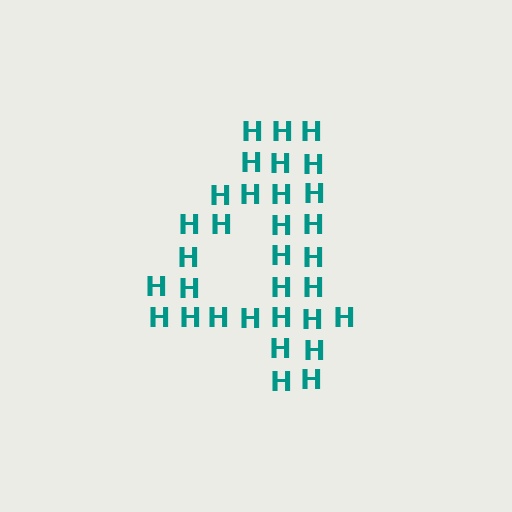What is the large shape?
The large shape is the digit 4.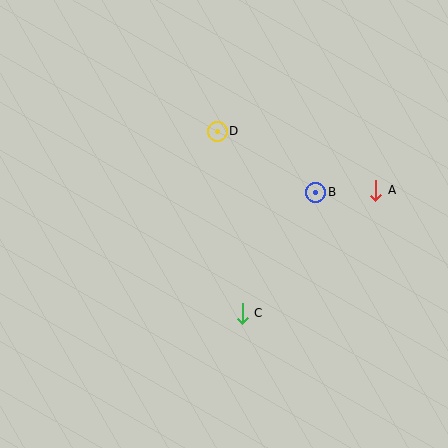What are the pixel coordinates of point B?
Point B is at (316, 192).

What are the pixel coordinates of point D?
Point D is at (217, 131).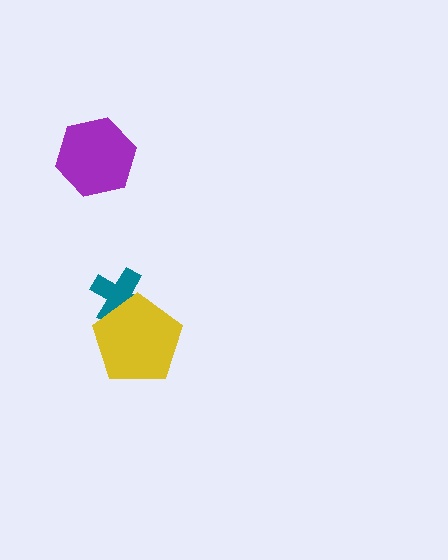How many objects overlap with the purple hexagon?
0 objects overlap with the purple hexagon.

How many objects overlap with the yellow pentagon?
1 object overlaps with the yellow pentagon.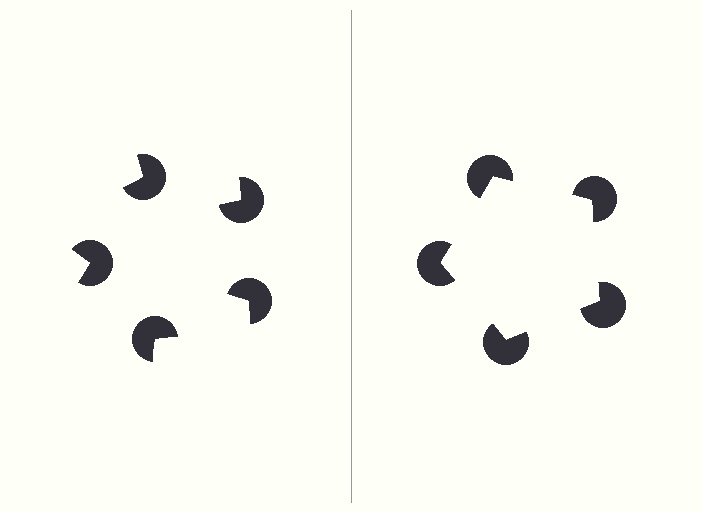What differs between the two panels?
The pac-man discs are positioned identically on both sides; only the wedge orientations differ. On the right they align to a pentagon; on the left they are misaligned.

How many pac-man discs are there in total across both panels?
10 — 5 on each side.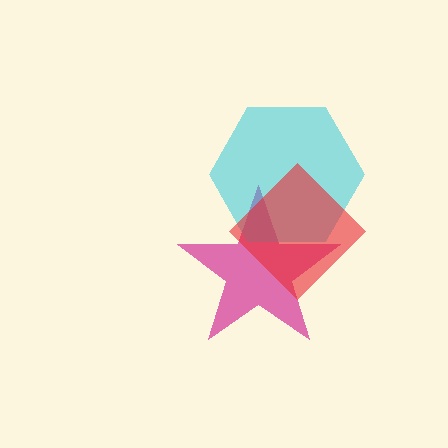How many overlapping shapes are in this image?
There are 3 overlapping shapes in the image.